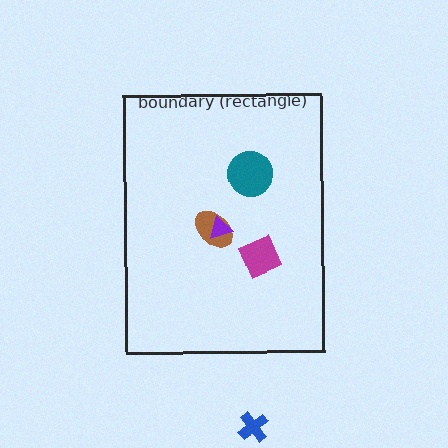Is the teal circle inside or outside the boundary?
Inside.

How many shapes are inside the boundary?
4 inside, 1 outside.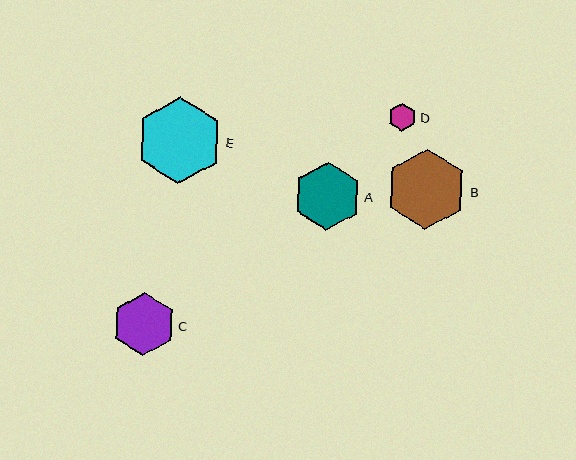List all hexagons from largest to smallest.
From largest to smallest: E, B, A, C, D.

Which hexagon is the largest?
Hexagon E is the largest with a size of approximately 87 pixels.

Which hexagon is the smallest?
Hexagon D is the smallest with a size of approximately 28 pixels.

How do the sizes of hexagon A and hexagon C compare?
Hexagon A and hexagon C are approximately the same size.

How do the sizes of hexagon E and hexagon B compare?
Hexagon E and hexagon B are approximately the same size.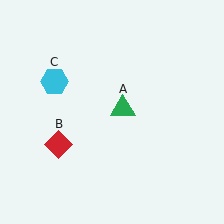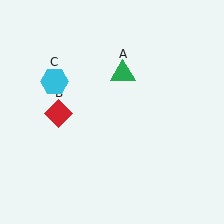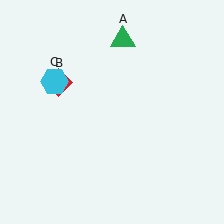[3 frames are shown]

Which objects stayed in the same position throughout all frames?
Cyan hexagon (object C) remained stationary.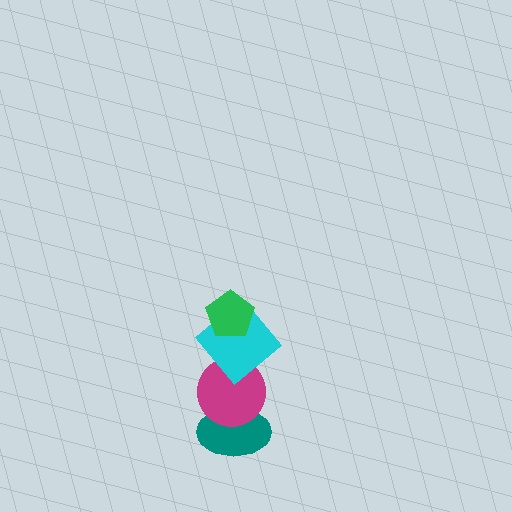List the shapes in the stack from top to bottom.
From top to bottom: the green pentagon, the cyan diamond, the magenta circle, the teal ellipse.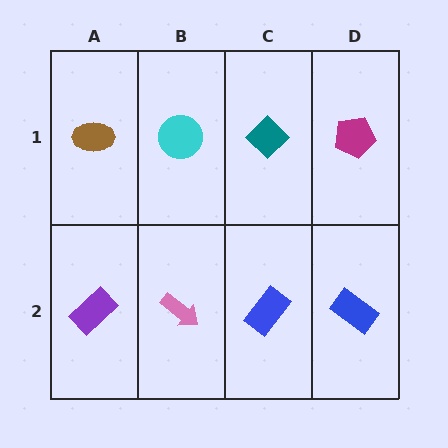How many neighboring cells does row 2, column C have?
3.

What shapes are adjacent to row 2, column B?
A cyan circle (row 1, column B), a purple rectangle (row 2, column A), a blue rectangle (row 2, column C).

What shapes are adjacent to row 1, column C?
A blue rectangle (row 2, column C), a cyan circle (row 1, column B), a magenta pentagon (row 1, column D).